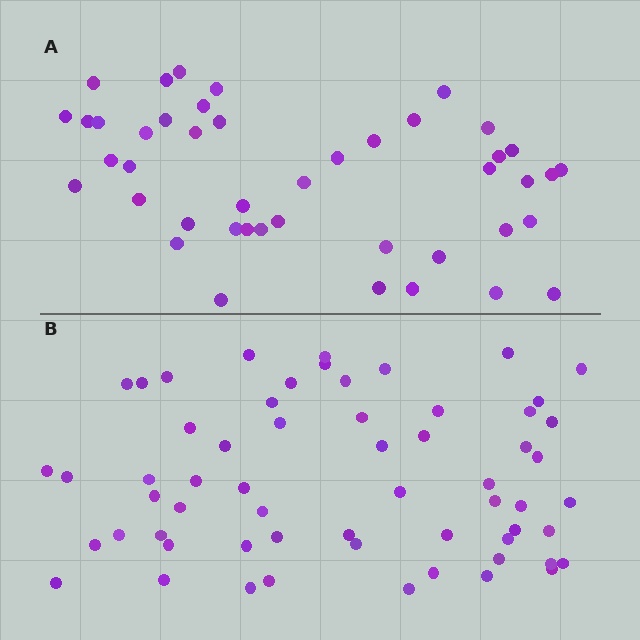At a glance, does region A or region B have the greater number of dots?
Region B (the bottom region) has more dots.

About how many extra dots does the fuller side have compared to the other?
Region B has approximately 15 more dots than region A.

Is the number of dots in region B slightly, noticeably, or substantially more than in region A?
Region B has noticeably more, but not dramatically so. The ratio is roughly 1.4 to 1.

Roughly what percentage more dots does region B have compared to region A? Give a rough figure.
About 35% more.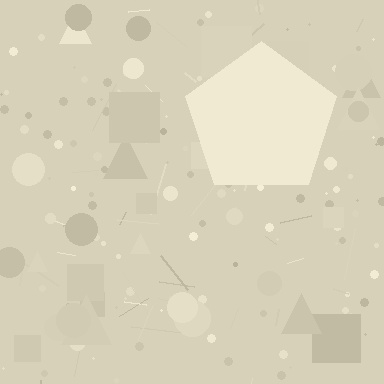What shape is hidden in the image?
A pentagon is hidden in the image.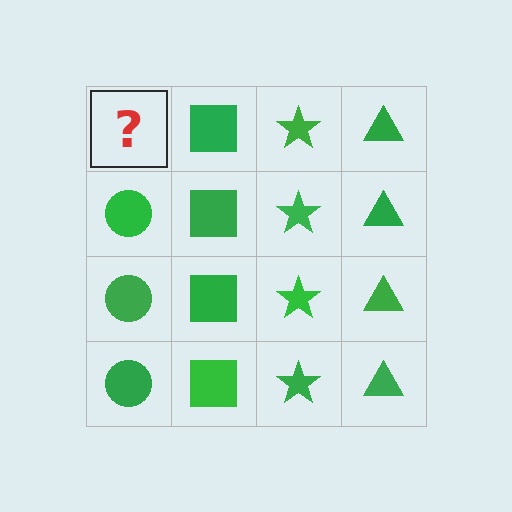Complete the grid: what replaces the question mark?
The question mark should be replaced with a green circle.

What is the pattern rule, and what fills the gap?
The rule is that each column has a consistent shape. The gap should be filled with a green circle.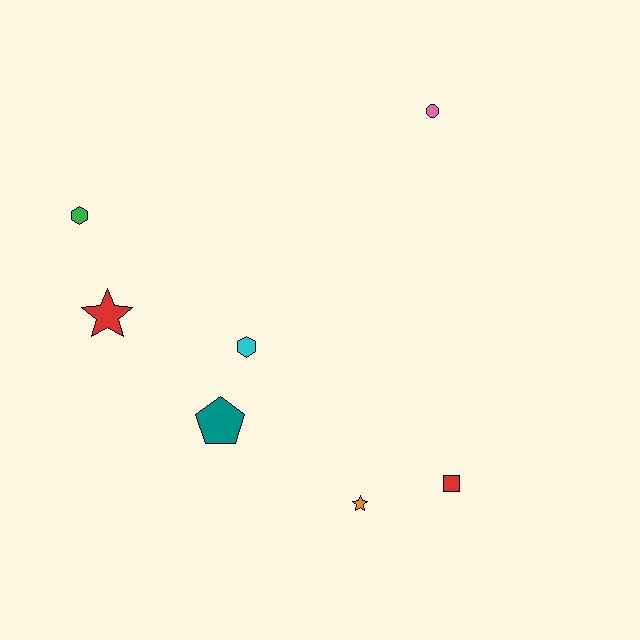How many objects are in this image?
There are 7 objects.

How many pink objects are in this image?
There is 1 pink object.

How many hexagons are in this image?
There are 2 hexagons.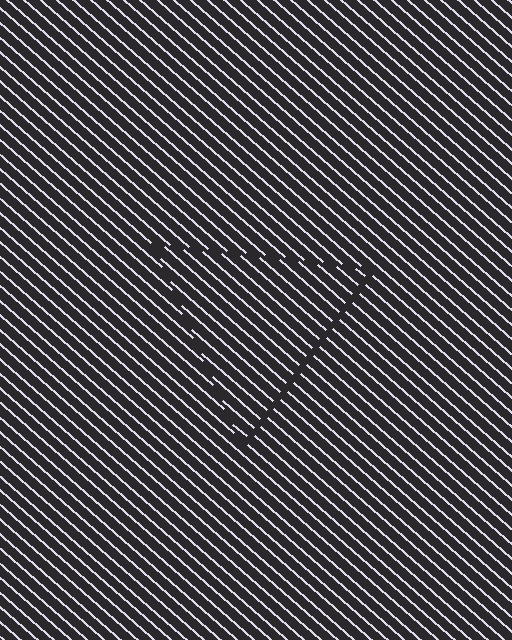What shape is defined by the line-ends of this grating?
An illusory triangle. The interior of the shape contains the same grating, shifted by half a period — the contour is defined by the phase discontinuity where line-ends from the inner and outer gratings abut.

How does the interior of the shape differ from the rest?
The interior of the shape contains the same grating, shifted by half a period — the contour is defined by the phase discontinuity where line-ends from the inner and outer gratings abut.